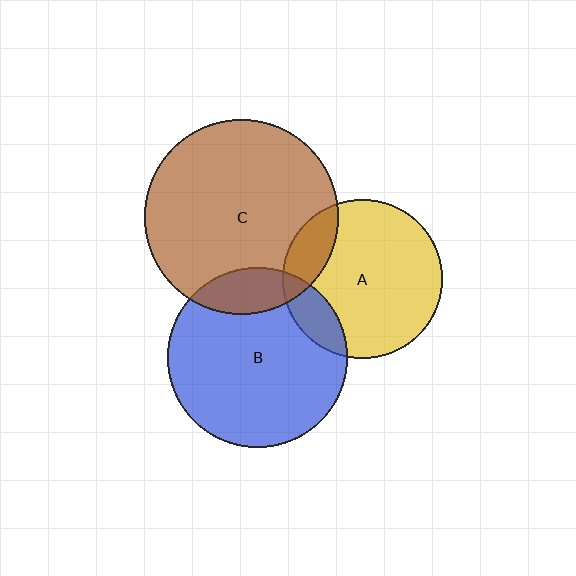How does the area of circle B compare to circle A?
Approximately 1.3 times.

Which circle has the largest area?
Circle C (brown).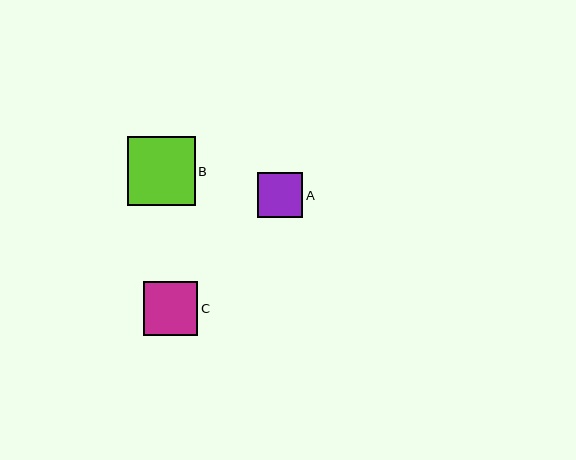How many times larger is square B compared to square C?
Square B is approximately 1.3 times the size of square C.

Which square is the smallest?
Square A is the smallest with a size of approximately 45 pixels.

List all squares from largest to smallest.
From largest to smallest: B, C, A.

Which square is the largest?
Square B is the largest with a size of approximately 68 pixels.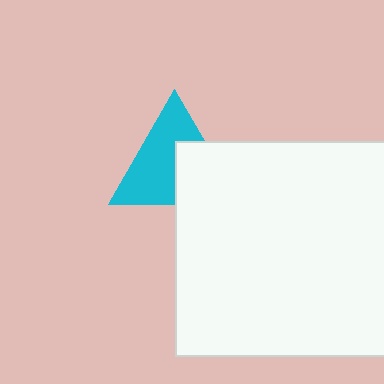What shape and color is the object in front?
The object in front is a white square.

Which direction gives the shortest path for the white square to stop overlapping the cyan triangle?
Moving toward the lower-right gives the shortest separation.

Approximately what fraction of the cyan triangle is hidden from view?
Roughly 39% of the cyan triangle is hidden behind the white square.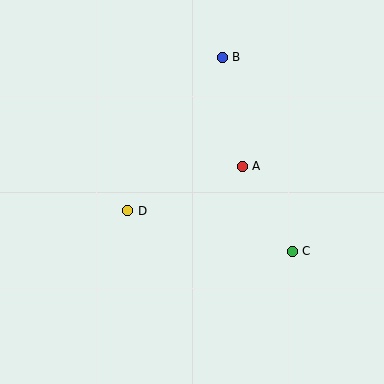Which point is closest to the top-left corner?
Point B is closest to the top-left corner.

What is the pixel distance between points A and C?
The distance between A and C is 99 pixels.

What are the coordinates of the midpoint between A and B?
The midpoint between A and B is at (232, 112).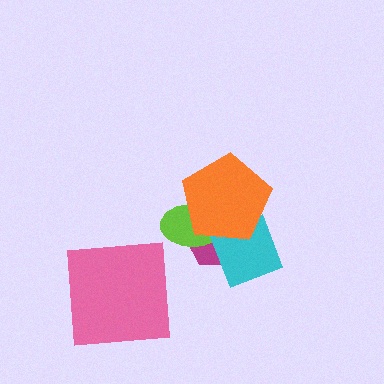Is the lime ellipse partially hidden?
Yes, it is partially covered by another shape.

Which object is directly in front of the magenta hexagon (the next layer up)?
The lime ellipse is directly in front of the magenta hexagon.